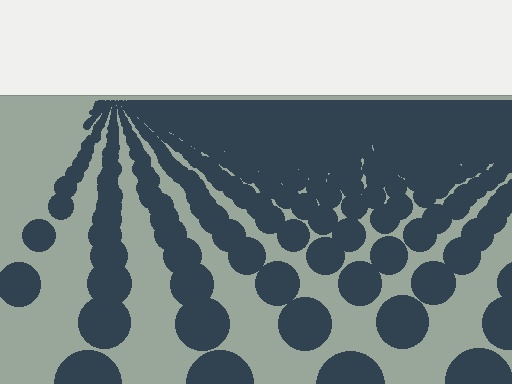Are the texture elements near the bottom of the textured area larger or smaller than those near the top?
Larger. Near the bottom, elements are closer to the viewer and appear at a bigger on-screen size.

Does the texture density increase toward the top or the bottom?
Density increases toward the top.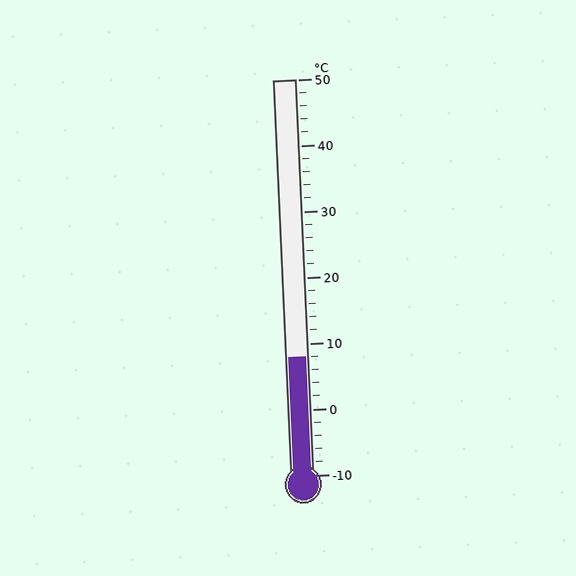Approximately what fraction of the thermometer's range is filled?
The thermometer is filled to approximately 30% of its range.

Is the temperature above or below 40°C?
The temperature is below 40°C.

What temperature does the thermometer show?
The thermometer shows approximately 8°C.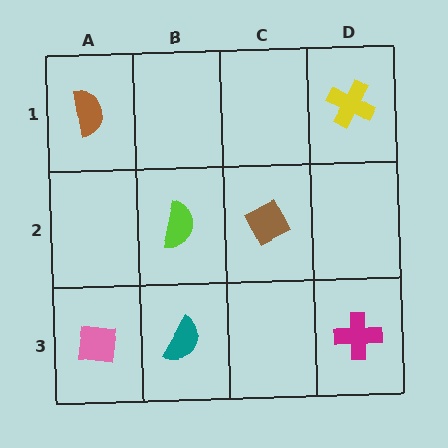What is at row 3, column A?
A pink square.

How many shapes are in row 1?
2 shapes.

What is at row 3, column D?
A magenta cross.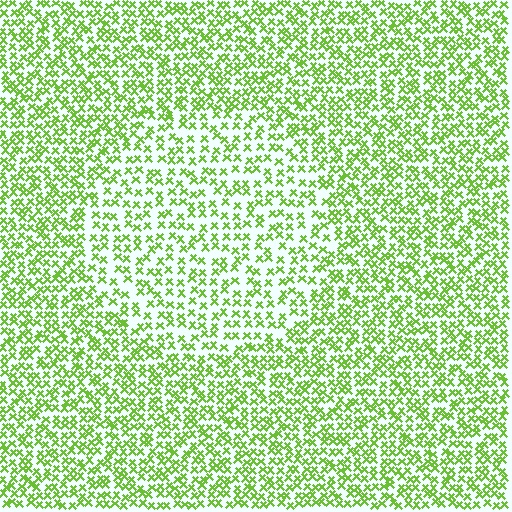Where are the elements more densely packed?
The elements are more densely packed outside the circle boundary.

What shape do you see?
I see a circle.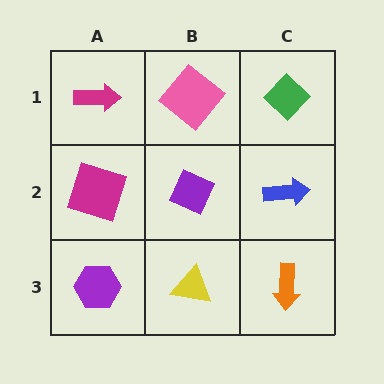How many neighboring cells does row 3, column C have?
2.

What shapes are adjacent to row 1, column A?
A magenta square (row 2, column A), a pink diamond (row 1, column B).